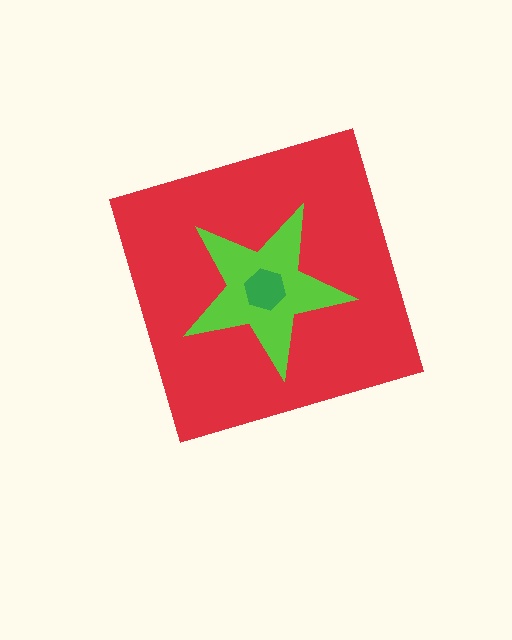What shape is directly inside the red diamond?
The lime star.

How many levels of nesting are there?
3.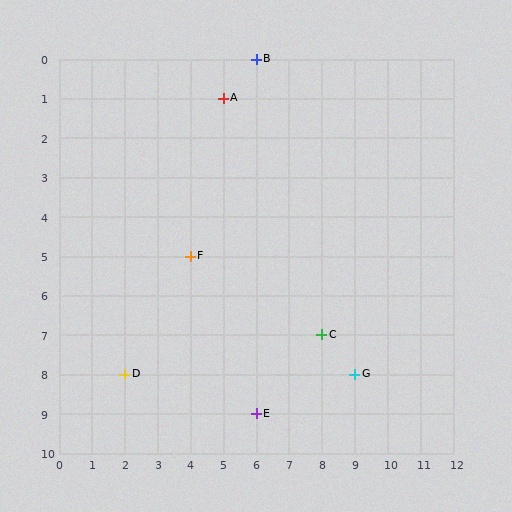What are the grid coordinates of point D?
Point D is at grid coordinates (2, 8).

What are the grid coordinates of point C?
Point C is at grid coordinates (8, 7).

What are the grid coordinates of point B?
Point B is at grid coordinates (6, 0).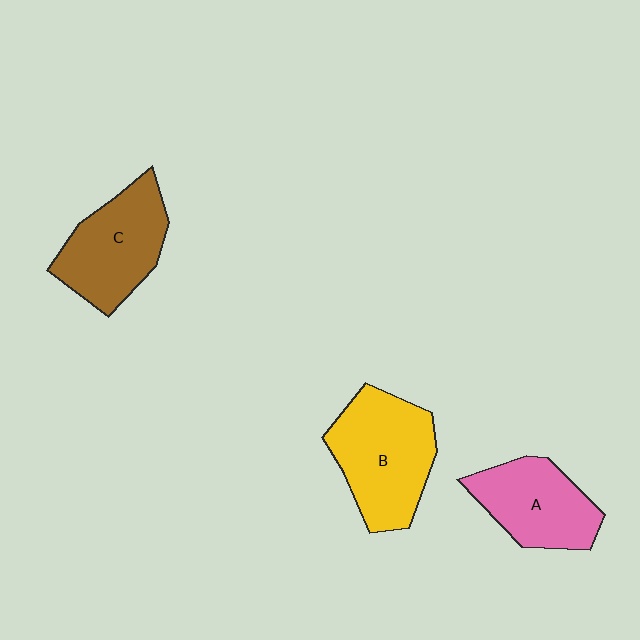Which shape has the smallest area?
Shape A (pink).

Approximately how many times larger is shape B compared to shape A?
Approximately 1.3 times.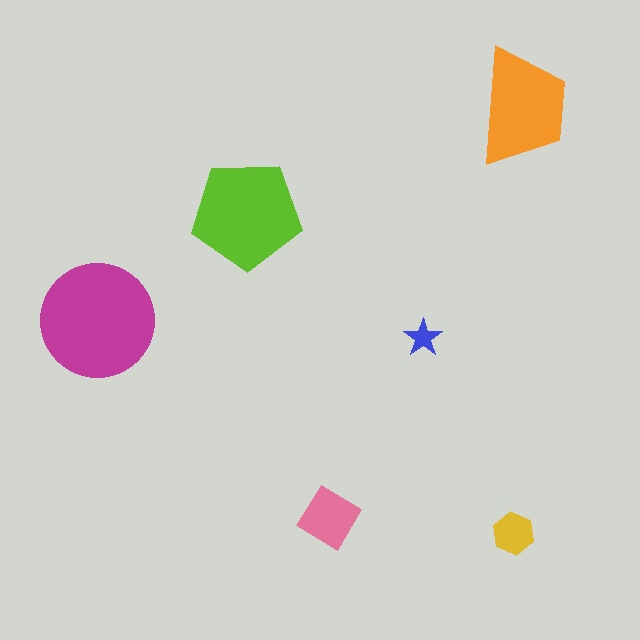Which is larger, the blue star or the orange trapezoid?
The orange trapezoid.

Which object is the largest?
The magenta circle.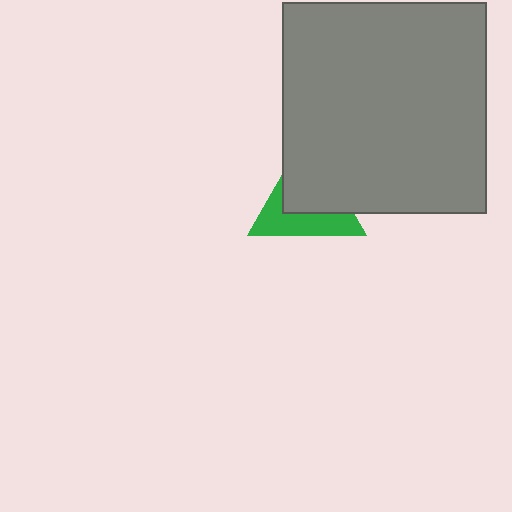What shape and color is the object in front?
The object in front is a gray rectangle.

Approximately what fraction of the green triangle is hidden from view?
Roughly 55% of the green triangle is hidden behind the gray rectangle.